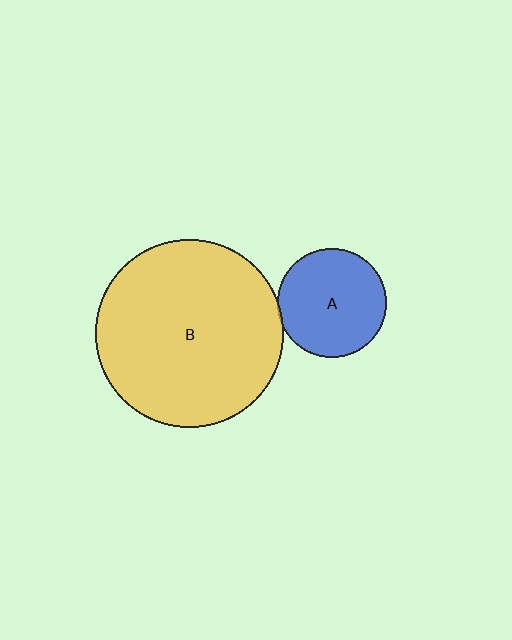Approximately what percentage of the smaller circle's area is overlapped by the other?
Approximately 5%.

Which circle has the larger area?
Circle B (yellow).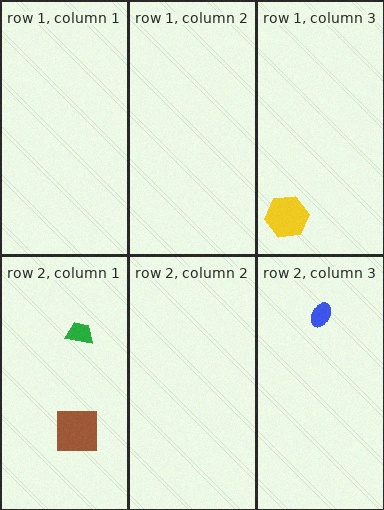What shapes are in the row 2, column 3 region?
The blue ellipse.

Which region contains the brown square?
The row 2, column 1 region.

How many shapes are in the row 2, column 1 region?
2.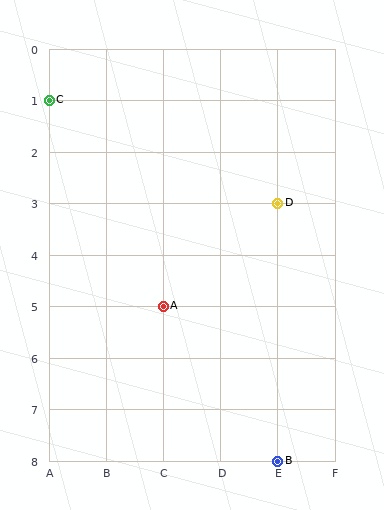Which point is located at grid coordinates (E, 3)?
Point D is at (E, 3).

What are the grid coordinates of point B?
Point B is at grid coordinates (E, 8).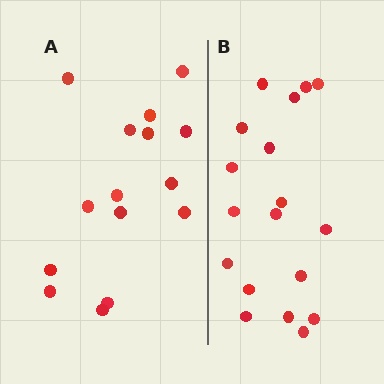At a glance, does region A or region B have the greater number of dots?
Region B (the right region) has more dots.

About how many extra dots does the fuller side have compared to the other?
Region B has just a few more — roughly 2 or 3 more dots than region A.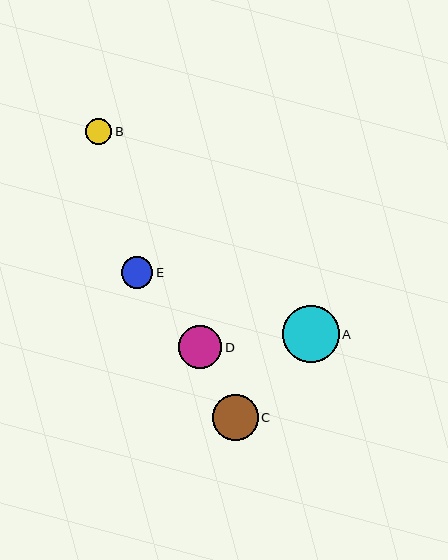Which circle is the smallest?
Circle B is the smallest with a size of approximately 27 pixels.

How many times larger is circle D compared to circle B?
Circle D is approximately 1.6 times the size of circle B.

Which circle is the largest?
Circle A is the largest with a size of approximately 57 pixels.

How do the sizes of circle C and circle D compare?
Circle C and circle D are approximately the same size.